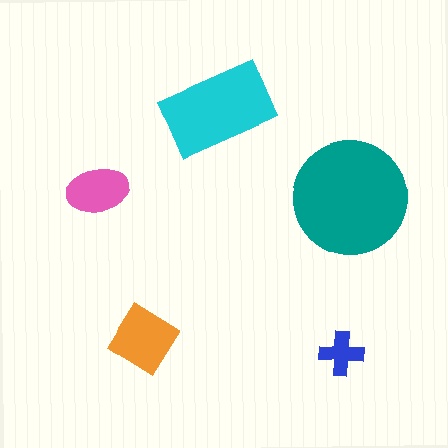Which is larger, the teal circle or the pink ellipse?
The teal circle.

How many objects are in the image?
There are 5 objects in the image.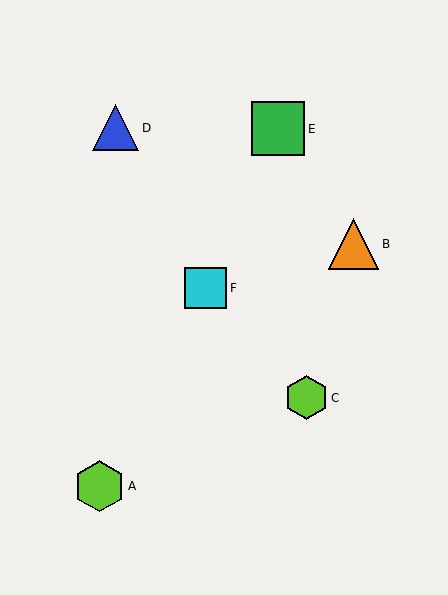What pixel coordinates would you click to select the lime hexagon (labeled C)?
Click at (306, 398) to select the lime hexagon C.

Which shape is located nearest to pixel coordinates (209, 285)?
The cyan square (labeled F) at (206, 288) is nearest to that location.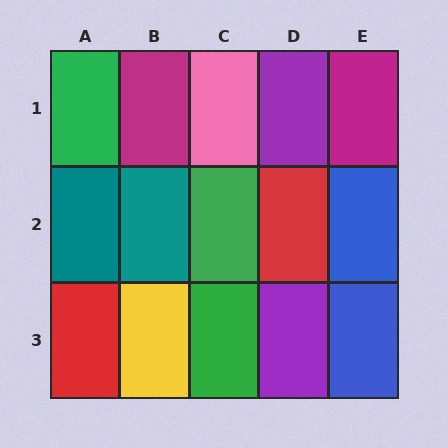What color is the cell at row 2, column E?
Blue.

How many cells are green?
3 cells are green.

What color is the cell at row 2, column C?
Green.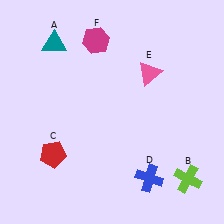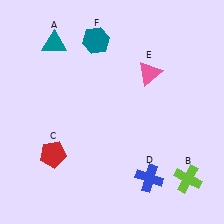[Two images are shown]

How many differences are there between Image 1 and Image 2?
There is 1 difference between the two images.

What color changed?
The hexagon (F) changed from magenta in Image 1 to teal in Image 2.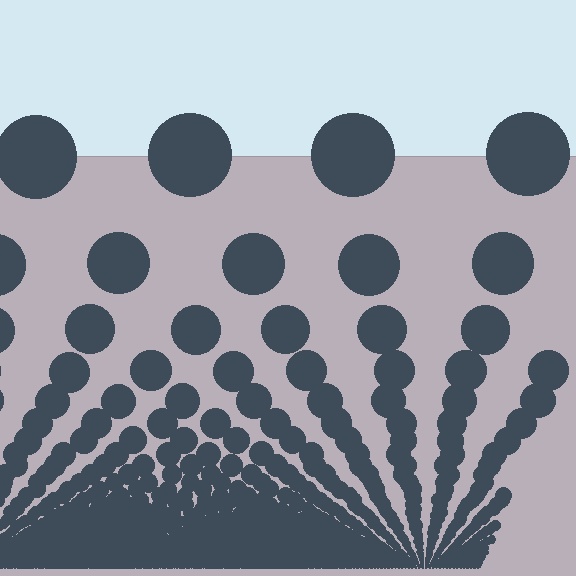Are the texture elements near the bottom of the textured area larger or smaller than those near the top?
Smaller. The gradient is inverted — elements near the bottom are smaller and denser.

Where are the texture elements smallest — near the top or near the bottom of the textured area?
Near the bottom.